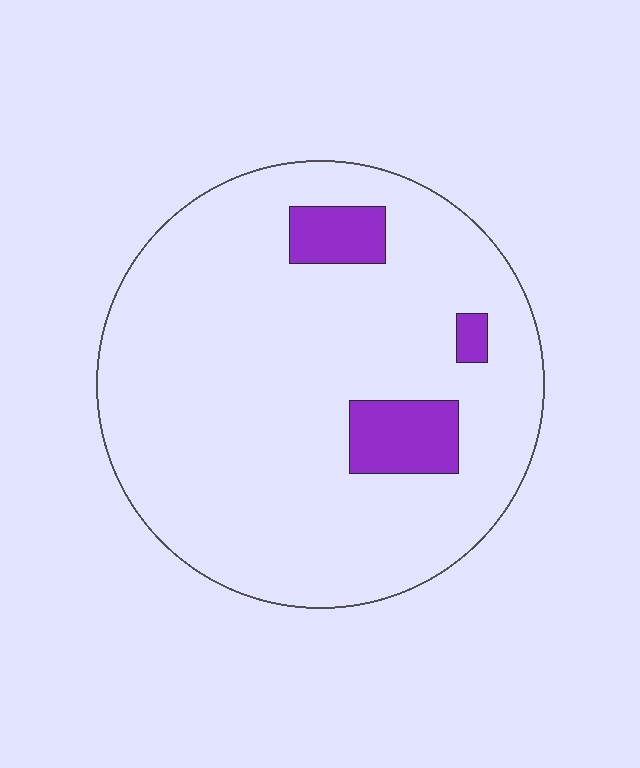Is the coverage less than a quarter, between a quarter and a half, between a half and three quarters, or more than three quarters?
Less than a quarter.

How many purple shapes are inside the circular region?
3.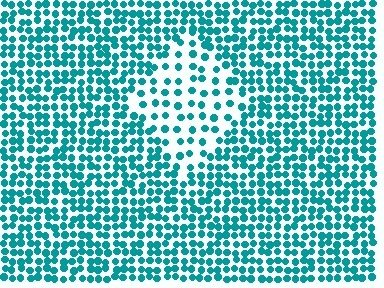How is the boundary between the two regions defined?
The boundary is defined by a change in element density (approximately 2.1x ratio). All elements are the same color, size, and shape.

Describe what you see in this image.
The image contains small teal elements arranged at two different densities. A diamond-shaped region is visible where the elements are less densely packed than the surrounding area.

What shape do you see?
I see a diamond.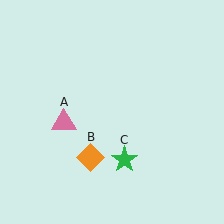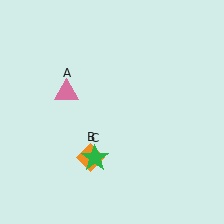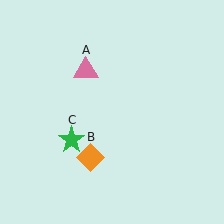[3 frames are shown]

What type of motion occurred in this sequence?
The pink triangle (object A), green star (object C) rotated clockwise around the center of the scene.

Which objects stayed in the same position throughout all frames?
Orange diamond (object B) remained stationary.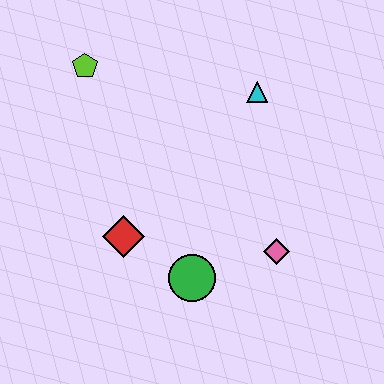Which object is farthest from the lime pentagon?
The pink diamond is farthest from the lime pentagon.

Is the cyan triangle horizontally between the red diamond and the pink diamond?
Yes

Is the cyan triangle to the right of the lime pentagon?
Yes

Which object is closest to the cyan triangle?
The pink diamond is closest to the cyan triangle.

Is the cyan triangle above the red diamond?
Yes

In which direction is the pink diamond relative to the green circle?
The pink diamond is to the right of the green circle.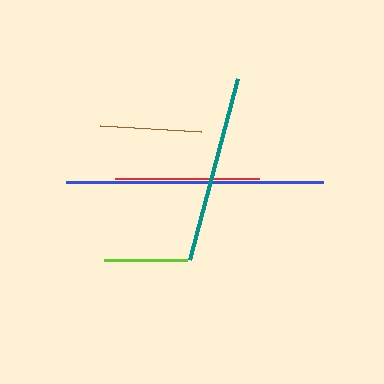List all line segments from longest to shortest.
From longest to shortest: blue, teal, red, brown, lime.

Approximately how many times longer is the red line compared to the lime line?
The red line is approximately 1.7 times the length of the lime line.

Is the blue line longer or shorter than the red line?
The blue line is longer than the red line.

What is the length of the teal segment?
The teal segment is approximately 187 pixels long.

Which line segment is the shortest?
The lime line is the shortest at approximately 82 pixels.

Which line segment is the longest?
The blue line is the longest at approximately 257 pixels.